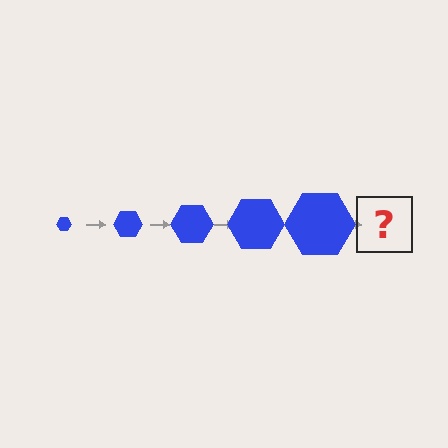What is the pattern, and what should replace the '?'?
The pattern is that the hexagon gets progressively larger each step. The '?' should be a blue hexagon, larger than the previous one.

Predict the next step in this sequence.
The next step is a blue hexagon, larger than the previous one.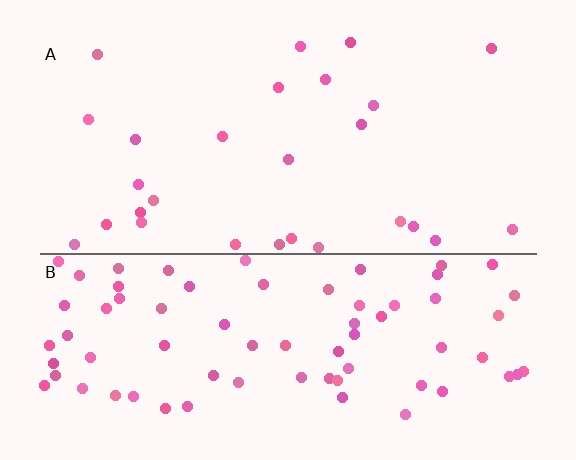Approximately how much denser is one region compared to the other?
Approximately 2.8× — region B over region A.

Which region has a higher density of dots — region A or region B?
B (the bottom).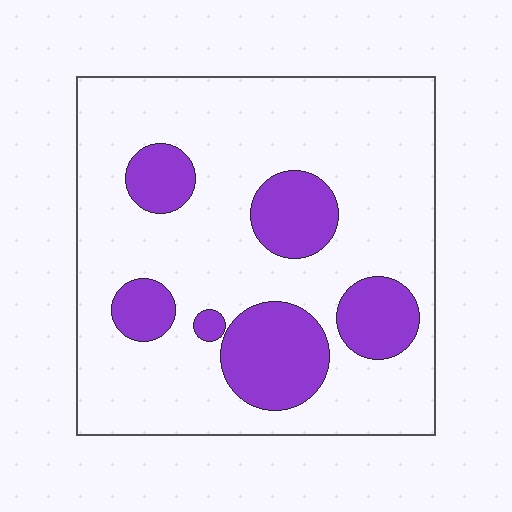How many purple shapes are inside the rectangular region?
6.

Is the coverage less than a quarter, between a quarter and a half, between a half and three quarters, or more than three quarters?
Less than a quarter.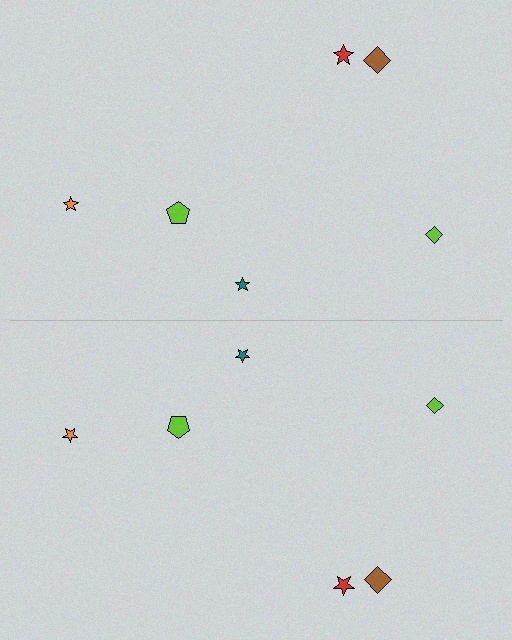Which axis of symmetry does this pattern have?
The pattern has a horizontal axis of symmetry running through the center of the image.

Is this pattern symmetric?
Yes, this pattern has bilateral (reflection) symmetry.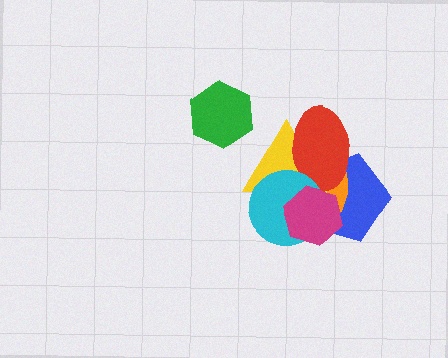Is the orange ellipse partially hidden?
Yes, it is partially covered by another shape.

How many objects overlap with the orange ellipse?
5 objects overlap with the orange ellipse.